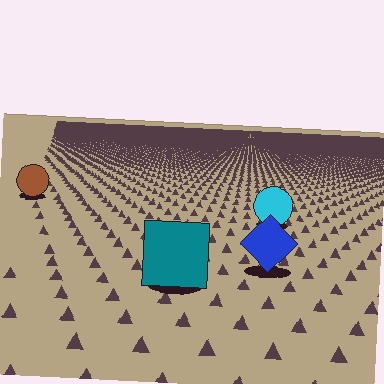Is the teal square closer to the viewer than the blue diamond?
Yes. The teal square is closer — you can tell from the texture gradient: the ground texture is coarser near it.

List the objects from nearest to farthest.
From nearest to farthest: the teal square, the blue diamond, the cyan circle, the brown circle.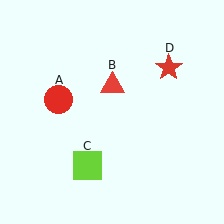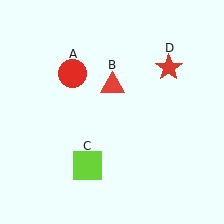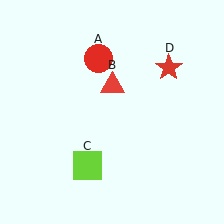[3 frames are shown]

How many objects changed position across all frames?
1 object changed position: red circle (object A).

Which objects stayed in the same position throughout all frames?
Red triangle (object B) and lime square (object C) and red star (object D) remained stationary.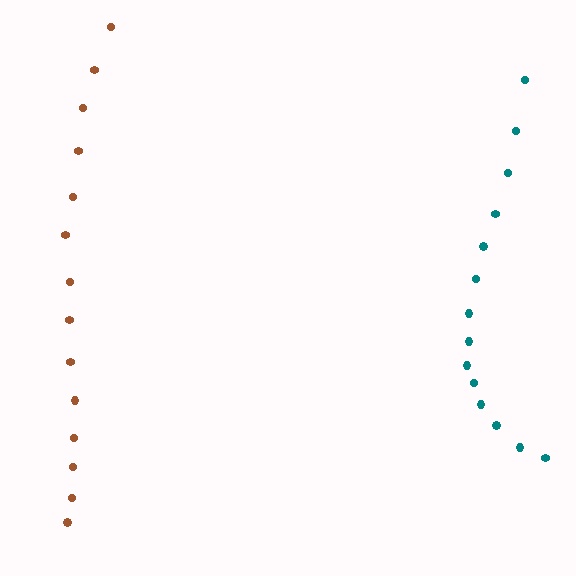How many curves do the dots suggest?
There are 2 distinct paths.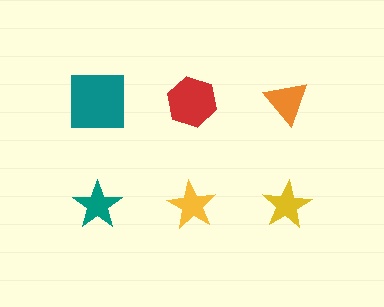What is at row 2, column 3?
A yellow star.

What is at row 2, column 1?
A teal star.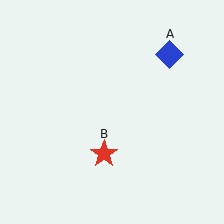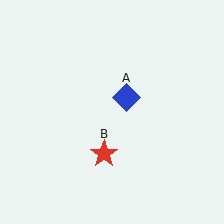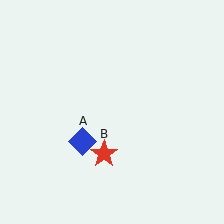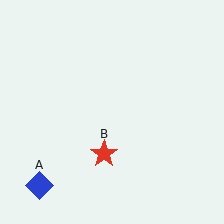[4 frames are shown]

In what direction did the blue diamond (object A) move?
The blue diamond (object A) moved down and to the left.